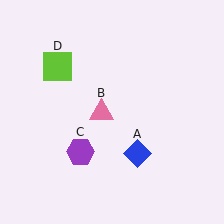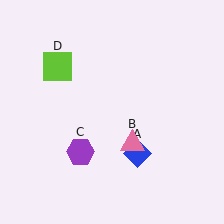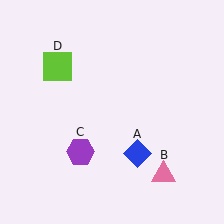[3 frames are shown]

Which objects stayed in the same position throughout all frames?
Blue diamond (object A) and purple hexagon (object C) and lime square (object D) remained stationary.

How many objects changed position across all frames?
1 object changed position: pink triangle (object B).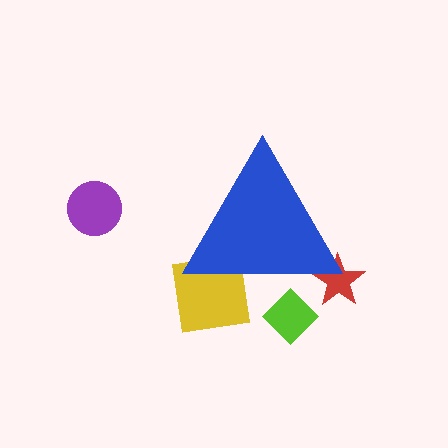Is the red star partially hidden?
Yes, the red star is partially hidden behind the blue triangle.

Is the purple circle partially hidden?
No, the purple circle is fully visible.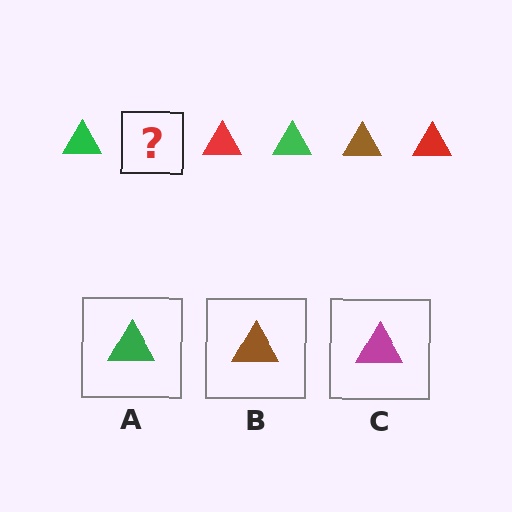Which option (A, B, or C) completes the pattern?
B.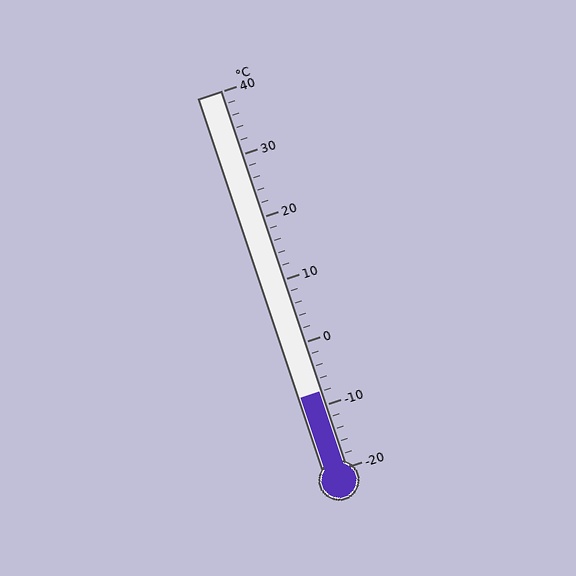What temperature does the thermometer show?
The thermometer shows approximately -8°C.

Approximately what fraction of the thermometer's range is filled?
The thermometer is filled to approximately 20% of its range.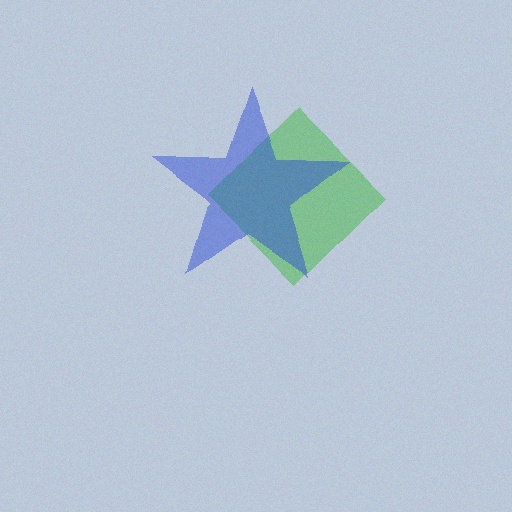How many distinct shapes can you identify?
There are 2 distinct shapes: a green diamond, a blue star.